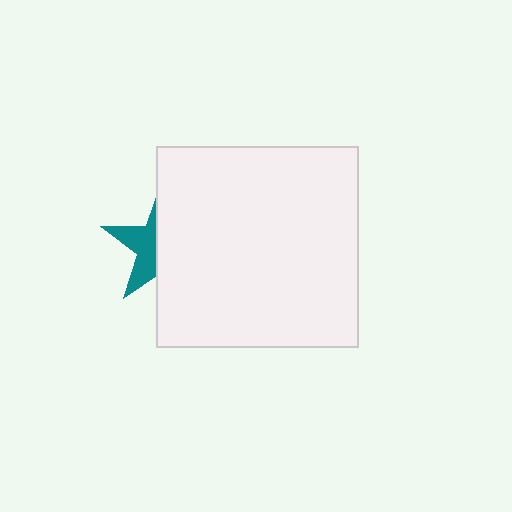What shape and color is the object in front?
The object in front is a white square.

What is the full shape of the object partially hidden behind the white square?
The partially hidden object is a teal star.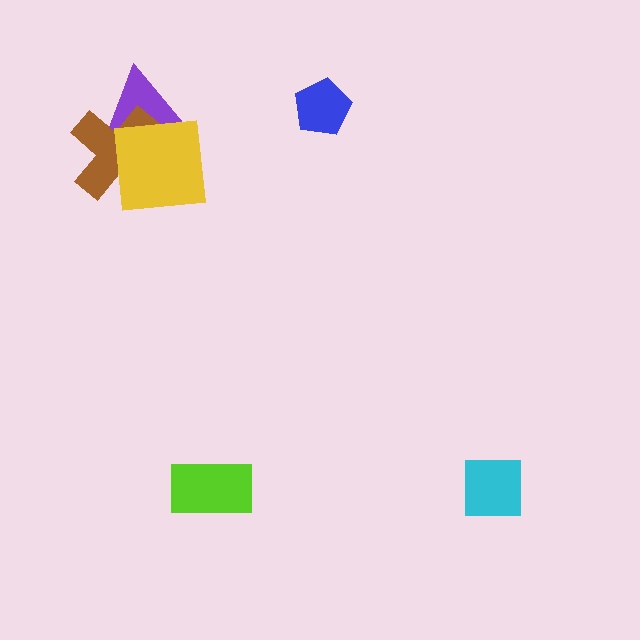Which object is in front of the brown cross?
The yellow square is in front of the brown cross.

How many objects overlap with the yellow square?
2 objects overlap with the yellow square.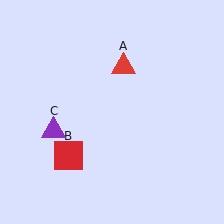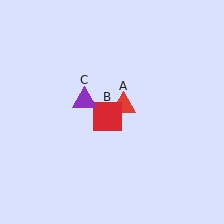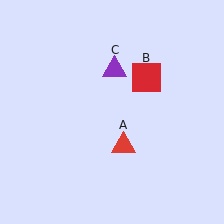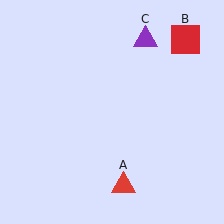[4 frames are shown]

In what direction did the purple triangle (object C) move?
The purple triangle (object C) moved up and to the right.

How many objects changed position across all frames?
3 objects changed position: red triangle (object A), red square (object B), purple triangle (object C).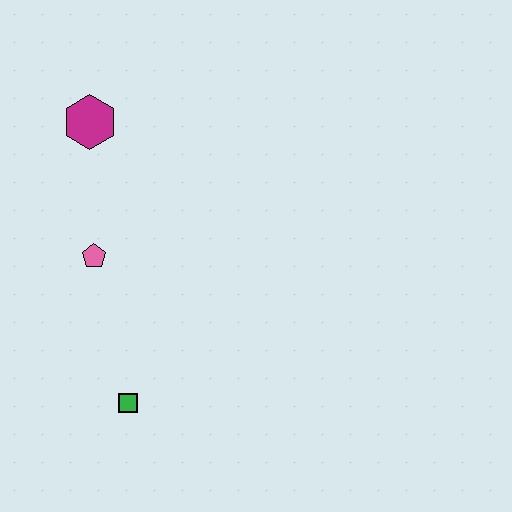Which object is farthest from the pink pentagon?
The green square is farthest from the pink pentagon.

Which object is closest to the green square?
The pink pentagon is closest to the green square.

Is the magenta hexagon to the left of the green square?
Yes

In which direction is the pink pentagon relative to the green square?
The pink pentagon is above the green square.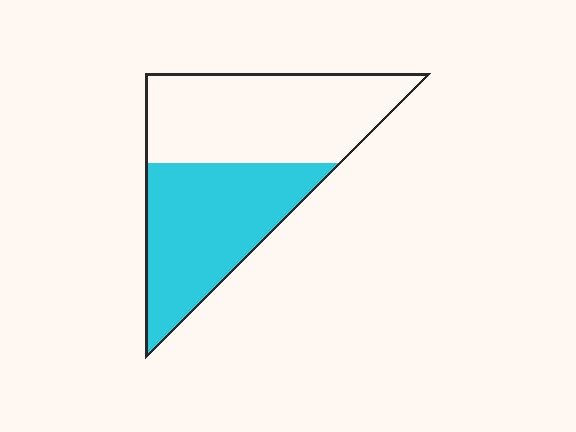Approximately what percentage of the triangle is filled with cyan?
Approximately 45%.